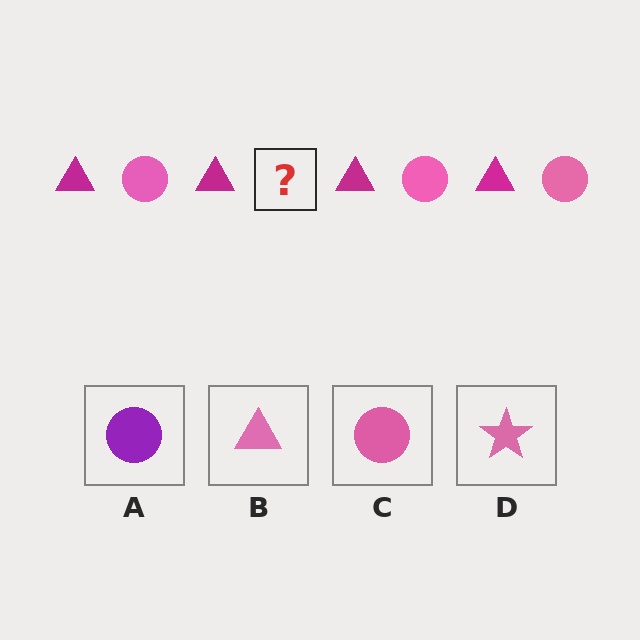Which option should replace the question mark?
Option C.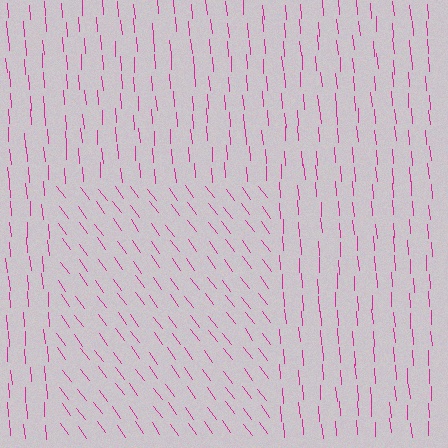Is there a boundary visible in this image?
Yes, there is a texture boundary formed by a change in line orientation.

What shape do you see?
I see a rectangle.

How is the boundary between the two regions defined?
The boundary is defined purely by a change in line orientation (approximately 32 degrees difference). All lines are the same color and thickness.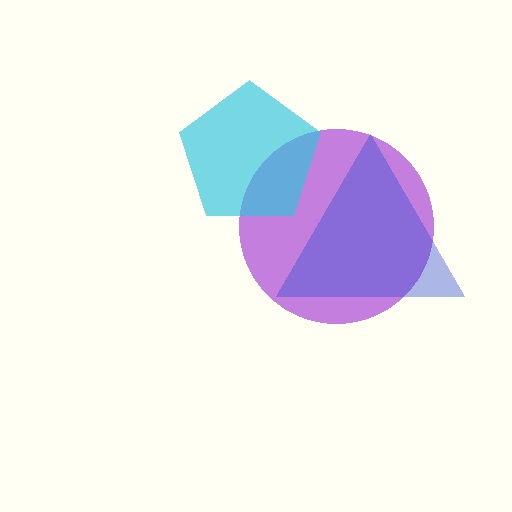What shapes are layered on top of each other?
The layered shapes are: a purple circle, a cyan pentagon, a blue triangle.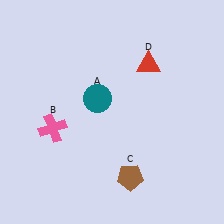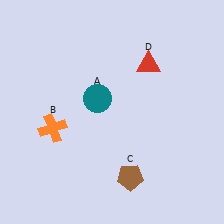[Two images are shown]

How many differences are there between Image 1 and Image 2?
There is 1 difference between the two images.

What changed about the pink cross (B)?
In Image 1, B is pink. In Image 2, it changed to orange.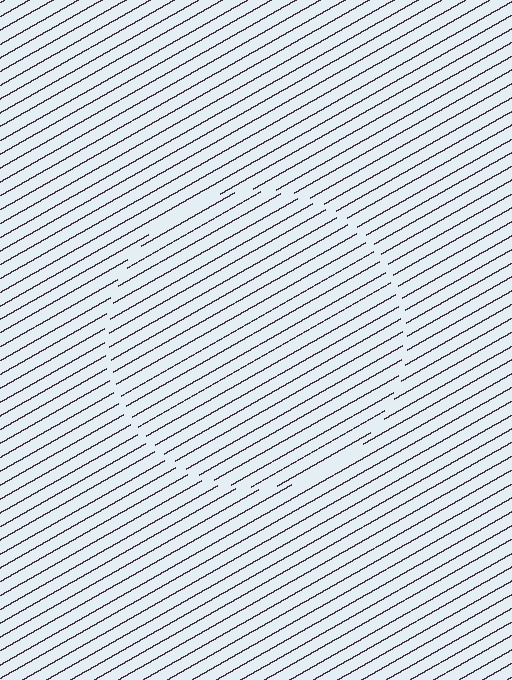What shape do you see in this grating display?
An illusory circle. The interior of the shape contains the same grating, shifted by half a period — the contour is defined by the phase discontinuity where line-ends from the inner and outer gratings abut.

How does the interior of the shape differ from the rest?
The interior of the shape contains the same grating, shifted by half a period — the contour is defined by the phase discontinuity where line-ends from the inner and outer gratings abut.